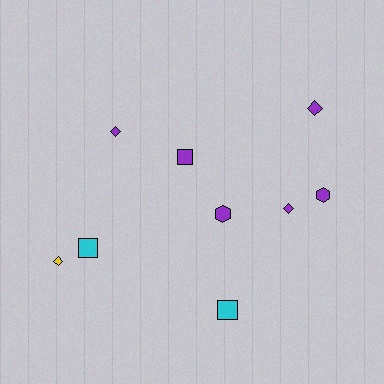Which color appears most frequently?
Purple, with 6 objects.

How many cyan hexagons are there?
There are no cyan hexagons.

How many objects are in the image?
There are 9 objects.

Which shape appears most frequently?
Diamond, with 4 objects.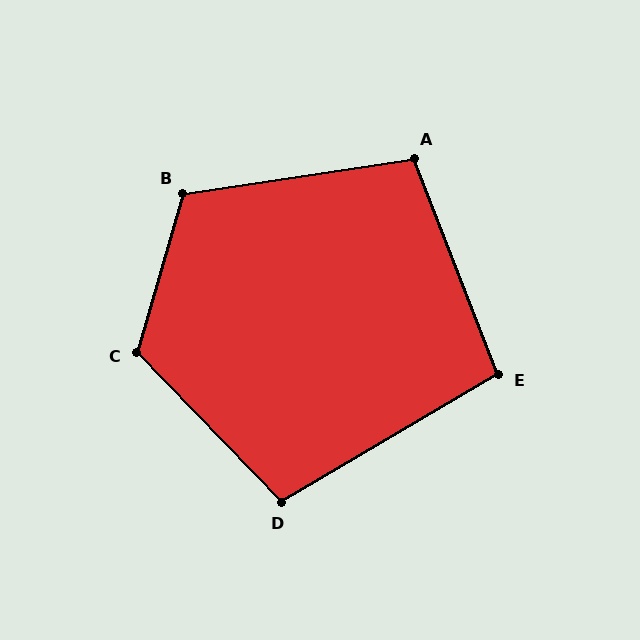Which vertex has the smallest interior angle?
E, at approximately 99 degrees.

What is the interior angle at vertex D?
Approximately 104 degrees (obtuse).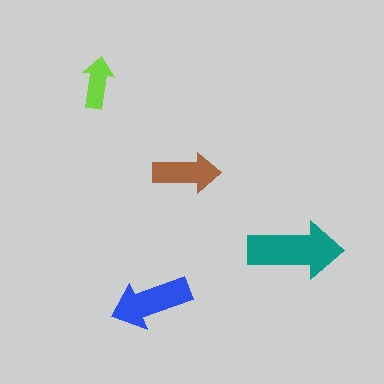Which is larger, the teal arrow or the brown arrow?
The teal one.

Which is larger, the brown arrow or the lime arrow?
The brown one.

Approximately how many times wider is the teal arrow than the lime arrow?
About 2 times wider.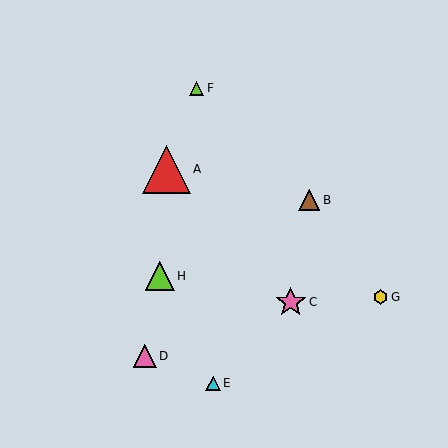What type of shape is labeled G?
Shape G is a yellow hexagon.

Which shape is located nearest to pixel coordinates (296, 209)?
The brown triangle (labeled B) at (309, 200) is nearest to that location.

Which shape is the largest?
The red triangle (labeled A) is the largest.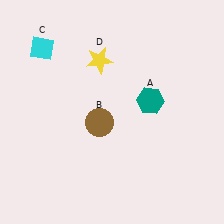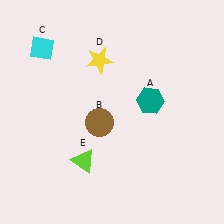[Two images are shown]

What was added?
A lime triangle (E) was added in Image 2.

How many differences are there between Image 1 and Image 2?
There is 1 difference between the two images.